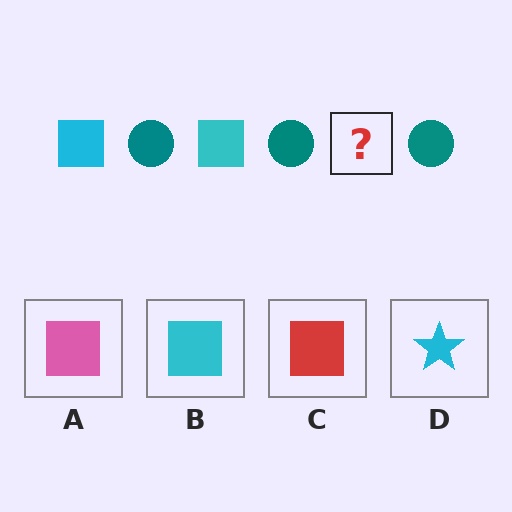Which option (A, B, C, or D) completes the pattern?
B.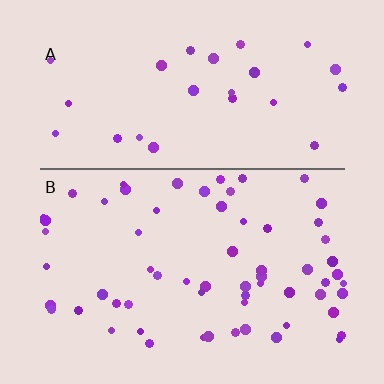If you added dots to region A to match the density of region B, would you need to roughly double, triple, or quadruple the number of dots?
Approximately double.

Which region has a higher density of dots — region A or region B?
B (the bottom).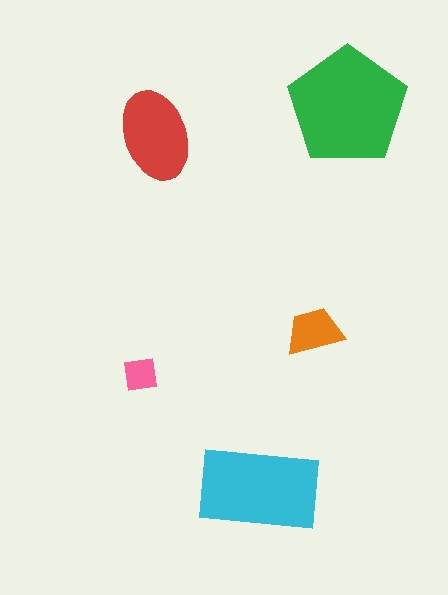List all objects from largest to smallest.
The green pentagon, the cyan rectangle, the red ellipse, the orange trapezoid, the pink square.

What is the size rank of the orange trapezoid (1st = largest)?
4th.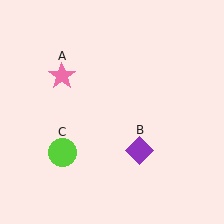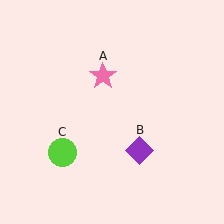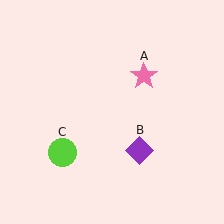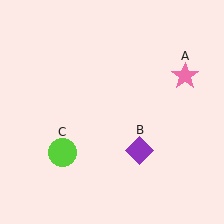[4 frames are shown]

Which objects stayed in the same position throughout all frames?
Purple diamond (object B) and lime circle (object C) remained stationary.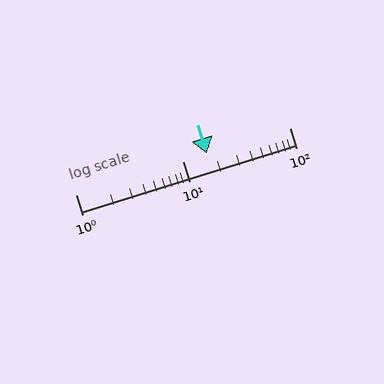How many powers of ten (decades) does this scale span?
The scale spans 2 decades, from 1 to 100.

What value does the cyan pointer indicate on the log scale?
The pointer indicates approximately 17.